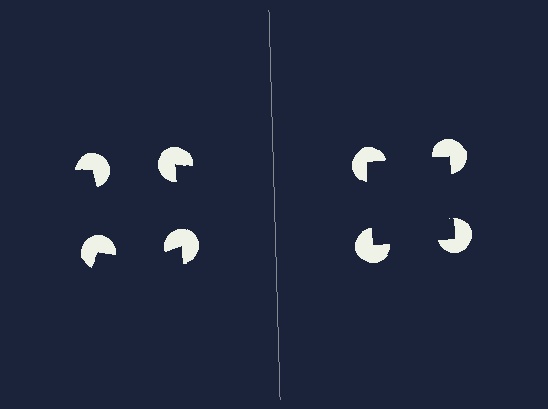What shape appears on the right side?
An illusory square.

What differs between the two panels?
The pac-man discs are positioned identically on both sides; only the wedge orientations differ. On the right they align to a square; on the left they are misaligned.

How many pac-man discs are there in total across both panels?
8 — 4 on each side.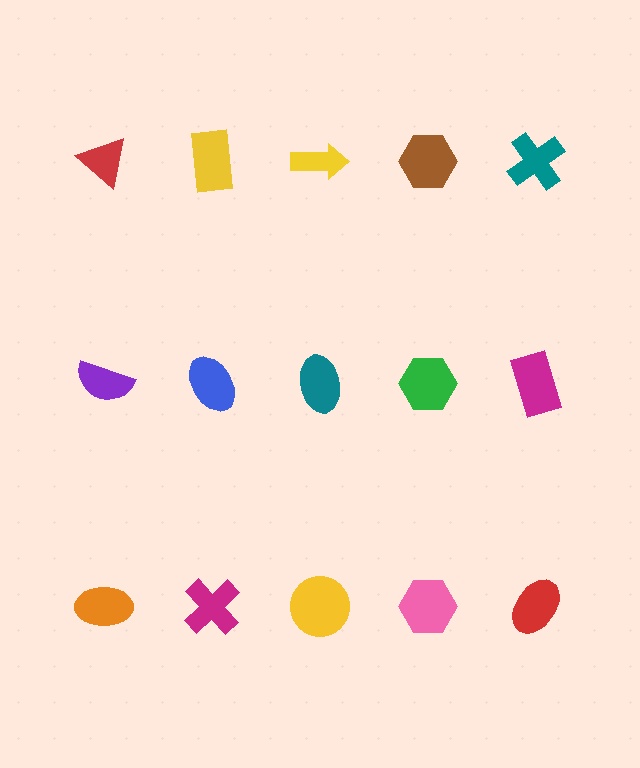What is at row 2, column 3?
A teal ellipse.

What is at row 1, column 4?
A brown hexagon.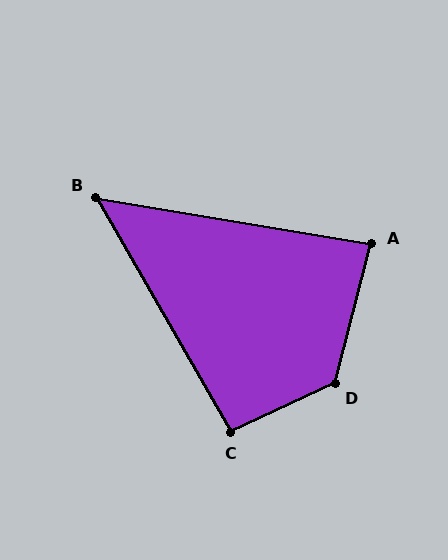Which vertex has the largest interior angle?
D, at approximately 129 degrees.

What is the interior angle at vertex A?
Approximately 85 degrees (acute).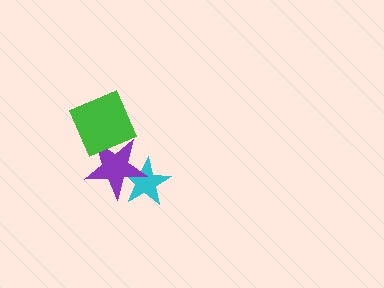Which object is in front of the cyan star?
The purple star is in front of the cyan star.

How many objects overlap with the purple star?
2 objects overlap with the purple star.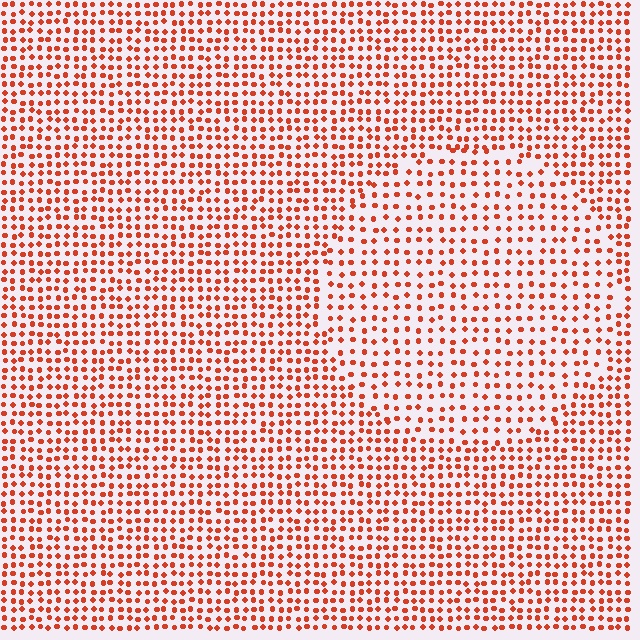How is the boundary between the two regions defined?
The boundary is defined by a change in element density (approximately 1.6x ratio). All elements are the same color, size, and shape.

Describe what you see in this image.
The image contains small red elements arranged at two different densities. A circle-shaped region is visible where the elements are less densely packed than the surrounding area.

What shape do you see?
I see a circle.